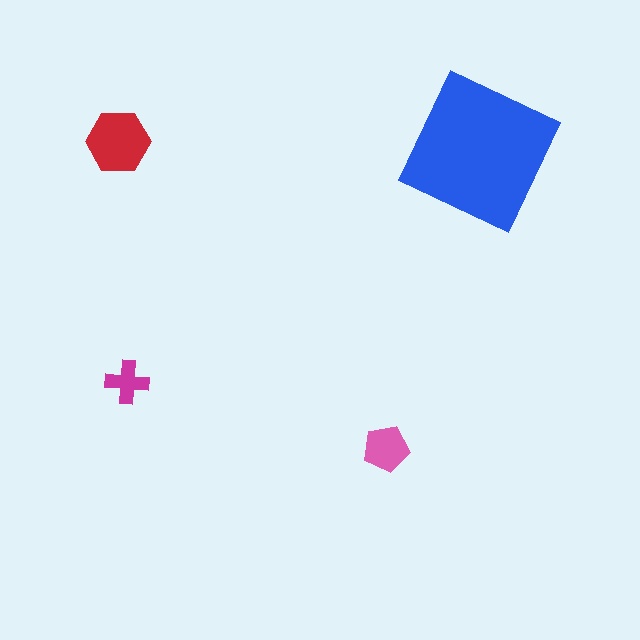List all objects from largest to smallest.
The blue square, the red hexagon, the pink pentagon, the magenta cross.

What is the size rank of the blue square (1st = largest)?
1st.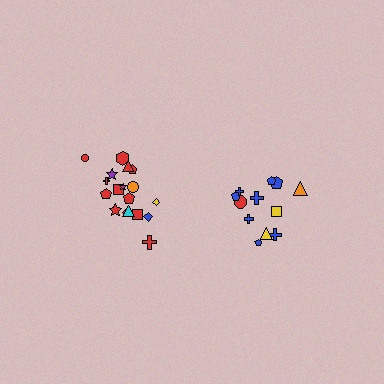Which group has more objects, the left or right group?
The left group.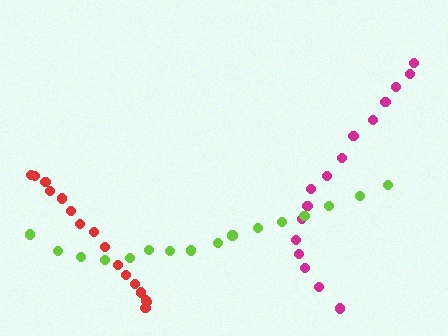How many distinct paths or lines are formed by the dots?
There are 3 distinct paths.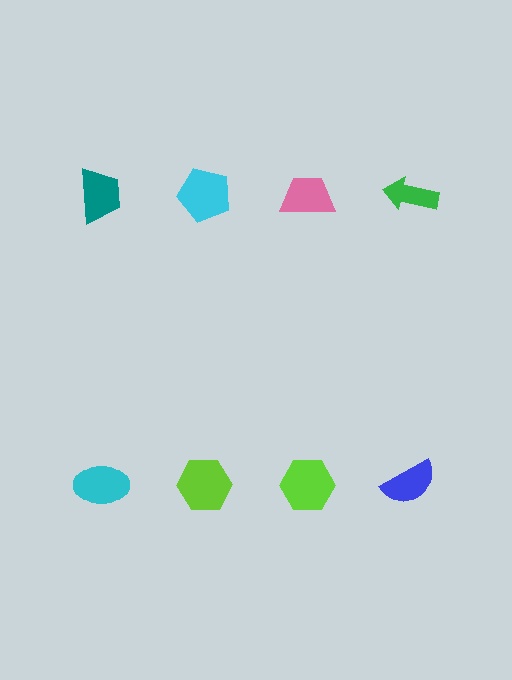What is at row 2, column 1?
A cyan ellipse.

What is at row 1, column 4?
A green arrow.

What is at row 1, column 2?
A cyan pentagon.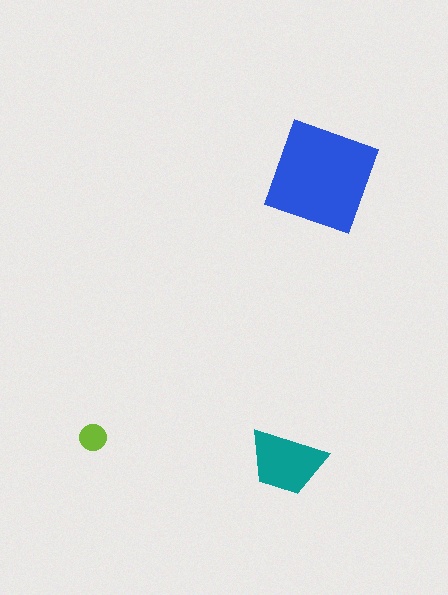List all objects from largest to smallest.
The blue diamond, the teal trapezoid, the lime circle.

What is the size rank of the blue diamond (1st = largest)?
1st.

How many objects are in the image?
There are 3 objects in the image.